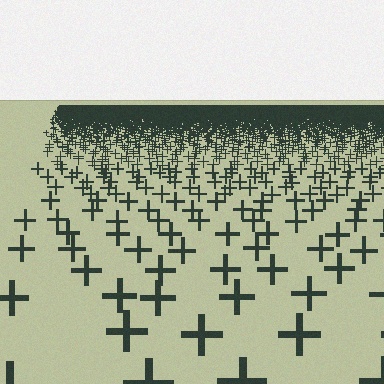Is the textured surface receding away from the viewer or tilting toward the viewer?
The surface is receding away from the viewer. Texture elements get smaller and denser toward the top.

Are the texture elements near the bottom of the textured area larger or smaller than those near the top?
Larger. Near the bottom, elements are closer to the viewer and appear at a bigger on-screen size.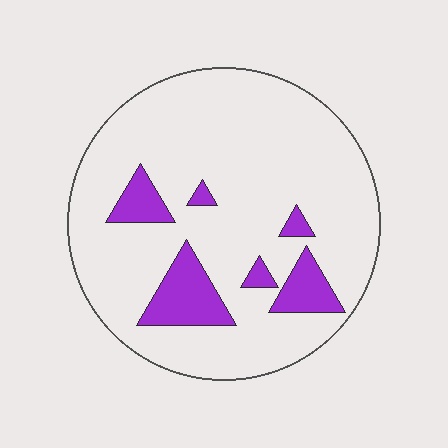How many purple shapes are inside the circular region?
6.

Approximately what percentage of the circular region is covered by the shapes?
Approximately 15%.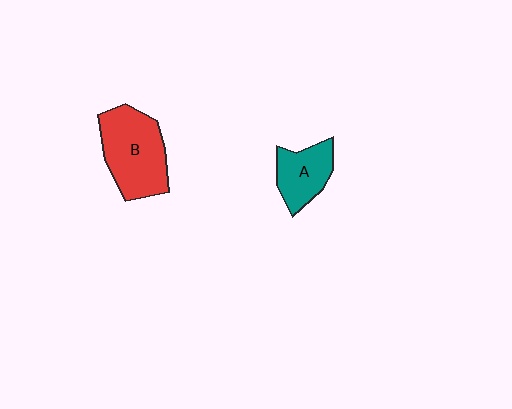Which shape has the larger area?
Shape B (red).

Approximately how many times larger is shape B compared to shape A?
Approximately 1.7 times.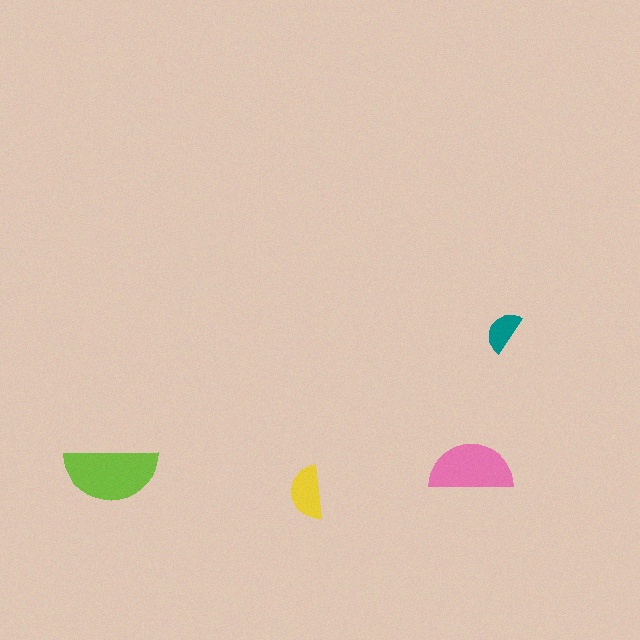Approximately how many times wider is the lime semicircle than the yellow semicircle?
About 2 times wider.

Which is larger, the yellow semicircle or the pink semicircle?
The pink one.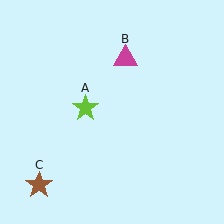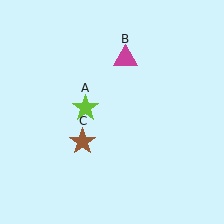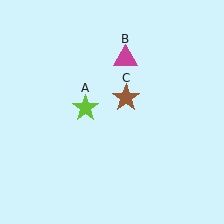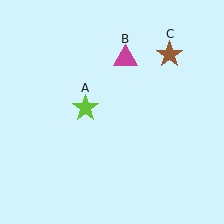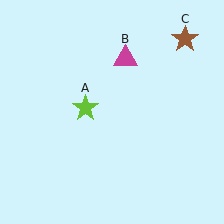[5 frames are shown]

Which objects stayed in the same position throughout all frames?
Lime star (object A) and magenta triangle (object B) remained stationary.